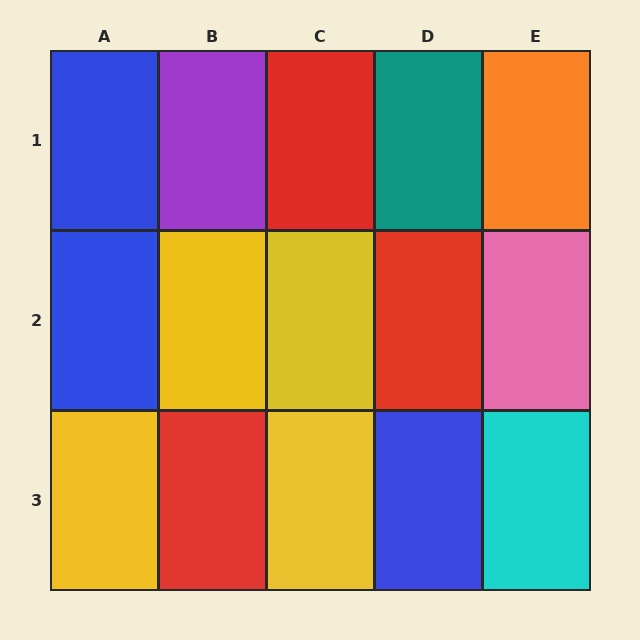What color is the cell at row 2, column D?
Red.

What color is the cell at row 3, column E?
Cyan.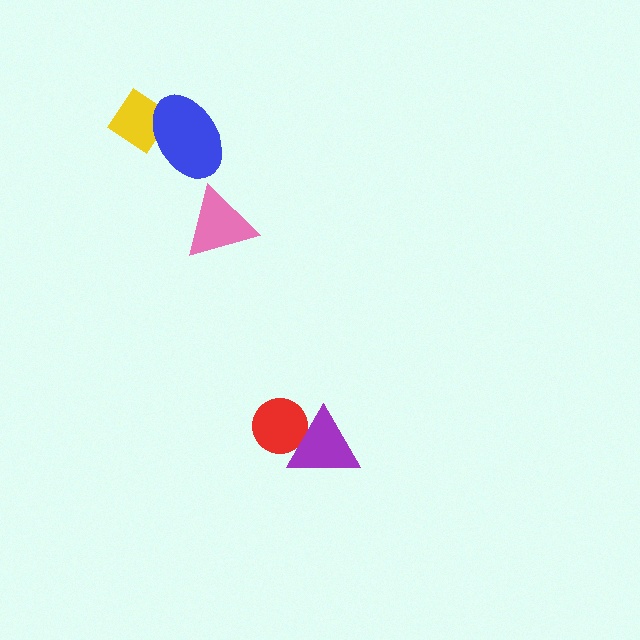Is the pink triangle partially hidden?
No, no other shape covers it.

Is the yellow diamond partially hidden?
Yes, it is partially covered by another shape.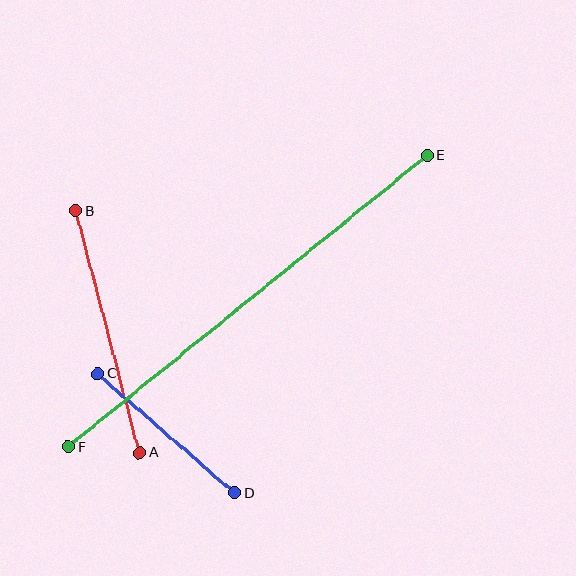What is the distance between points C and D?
The distance is approximately 181 pixels.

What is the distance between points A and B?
The distance is approximately 251 pixels.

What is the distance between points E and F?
The distance is approximately 462 pixels.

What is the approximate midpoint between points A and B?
The midpoint is at approximately (108, 332) pixels.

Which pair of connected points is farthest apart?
Points E and F are farthest apart.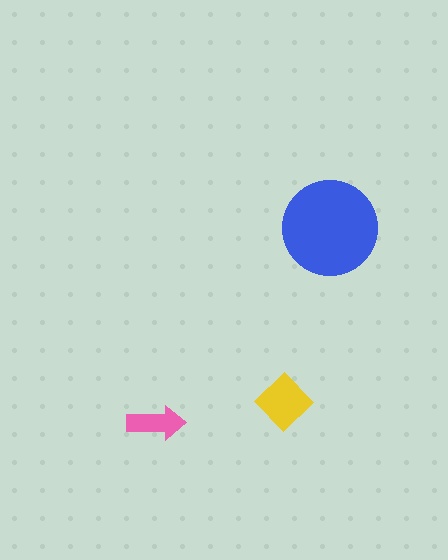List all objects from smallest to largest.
The pink arrow, the yellow diamond, the blue circle.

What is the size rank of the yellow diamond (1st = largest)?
2nd.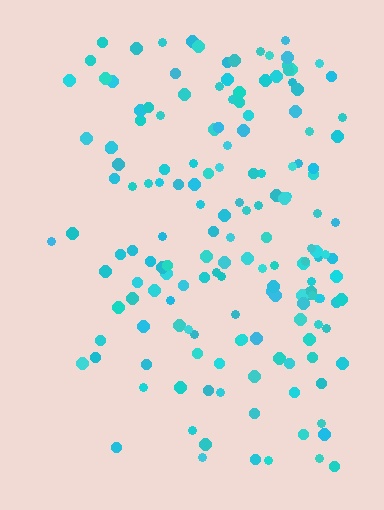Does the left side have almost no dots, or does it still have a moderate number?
Still a moderate number, just noticeably fewer than the right.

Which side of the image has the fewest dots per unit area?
The left.